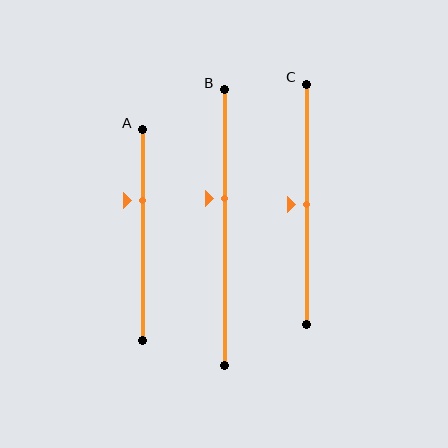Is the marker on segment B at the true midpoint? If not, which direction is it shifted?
No, the marker on segment B is shifted upward by about 11% of the segment length.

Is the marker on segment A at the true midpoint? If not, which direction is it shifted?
No, the marker on segment A is shifted upward by about 16% of the segment length.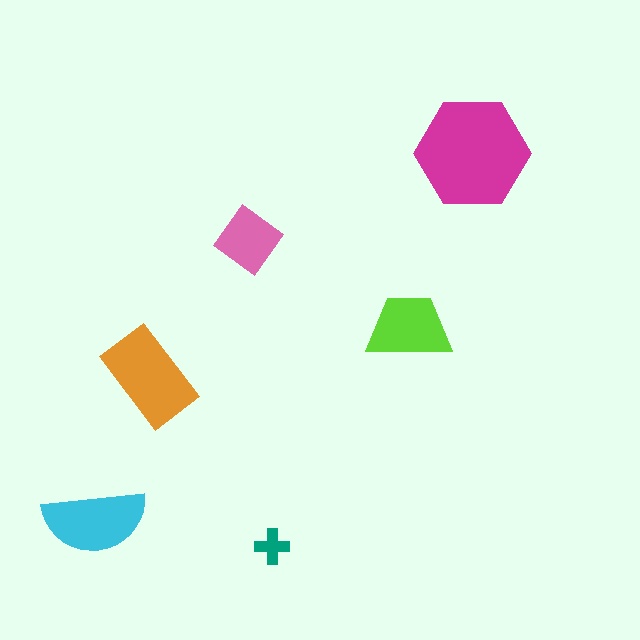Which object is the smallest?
The teal cross.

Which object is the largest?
The magenta hexagon.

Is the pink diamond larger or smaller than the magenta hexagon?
Smaller.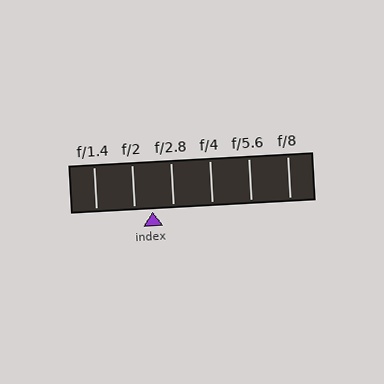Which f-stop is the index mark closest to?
The index mark is closest to f/2.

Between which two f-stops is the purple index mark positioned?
The index mark is between f/2 and f/2.8.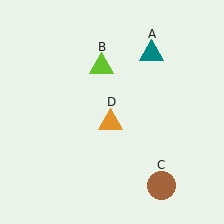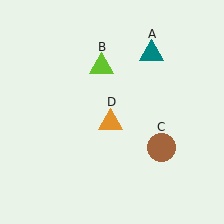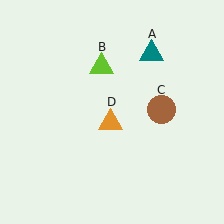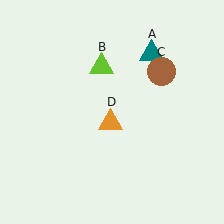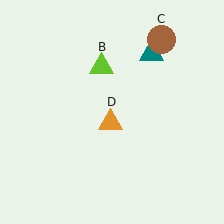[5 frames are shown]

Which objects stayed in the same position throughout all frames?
Teal triangle (object A) and lime triangle (object B) and orange triangle (object D) remained stationary.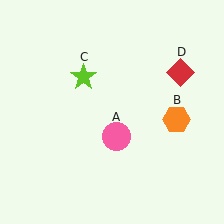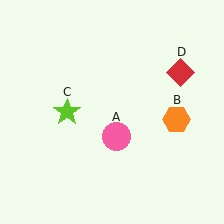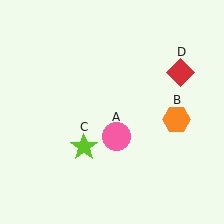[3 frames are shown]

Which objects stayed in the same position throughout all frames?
Pink circle (object A) and orange hexagon (object B) and red diamond (object D) remained stationary.